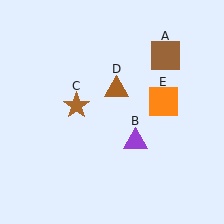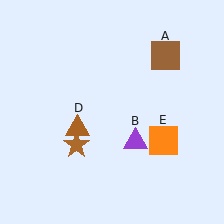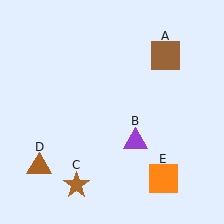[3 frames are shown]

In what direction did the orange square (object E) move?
The orange square (object E) moved down.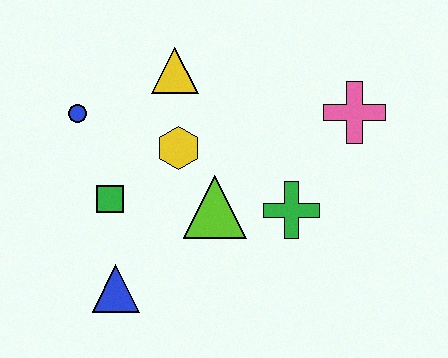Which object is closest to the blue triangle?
The green square is closest to the blue triangle.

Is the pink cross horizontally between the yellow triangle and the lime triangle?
No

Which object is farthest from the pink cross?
The blue triangle is farthest from the pink cross.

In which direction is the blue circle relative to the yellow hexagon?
The blue circle is to the left of the yellow hexagon.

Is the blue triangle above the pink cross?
No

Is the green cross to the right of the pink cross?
No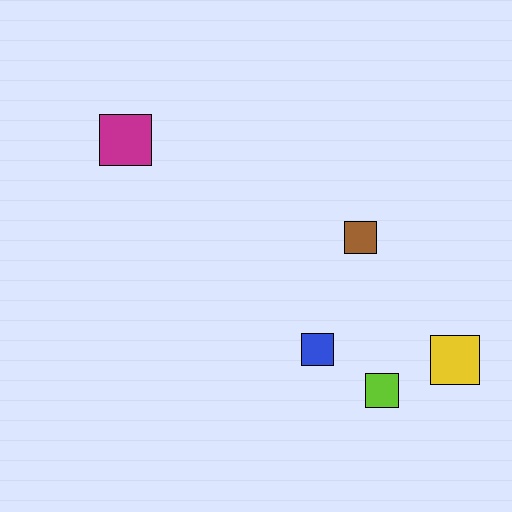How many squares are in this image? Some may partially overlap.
There are 5 squares.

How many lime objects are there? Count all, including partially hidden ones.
There is 1 lime object.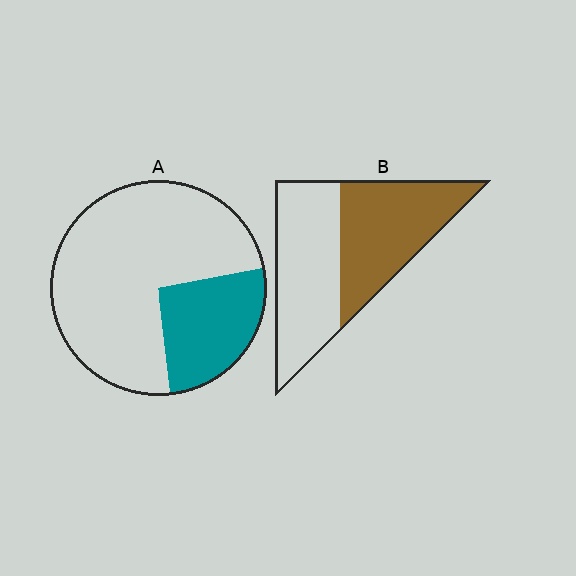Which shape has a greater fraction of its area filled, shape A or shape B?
Shape B.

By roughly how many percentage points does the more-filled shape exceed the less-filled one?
By roughly 25 percentage points (B over A).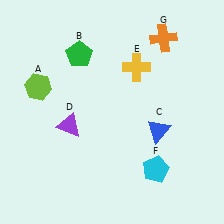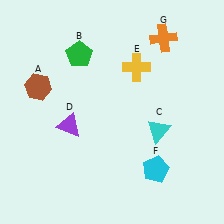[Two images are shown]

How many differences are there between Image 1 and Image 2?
There are 2 differences between the two images.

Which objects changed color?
A changed from lime to brown. C changed from blue to cyan.